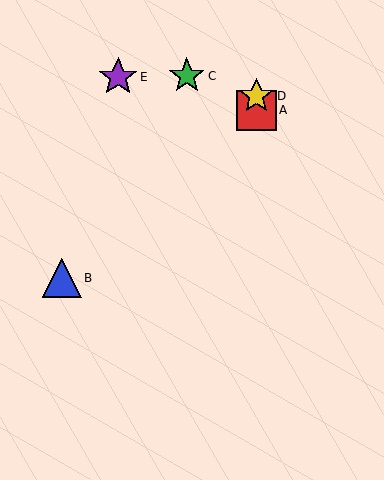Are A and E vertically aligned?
No, A is at x≈256 and E is at x≈118.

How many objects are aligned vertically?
2 objects (A, D) are aligned vertically.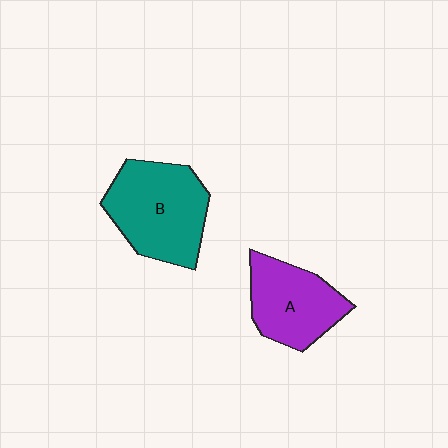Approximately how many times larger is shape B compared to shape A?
Approximately 1.3 times.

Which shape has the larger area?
Shape B (teal).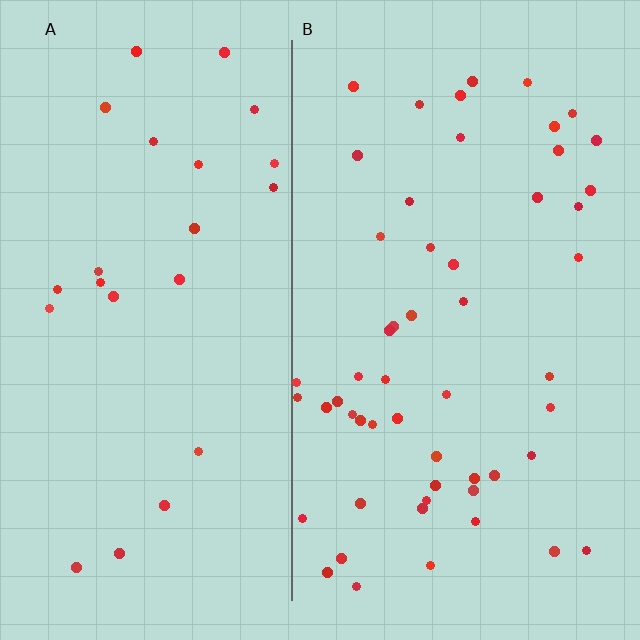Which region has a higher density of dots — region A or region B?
B (the right).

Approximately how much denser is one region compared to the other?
Approximately 2.3× — region B over region A.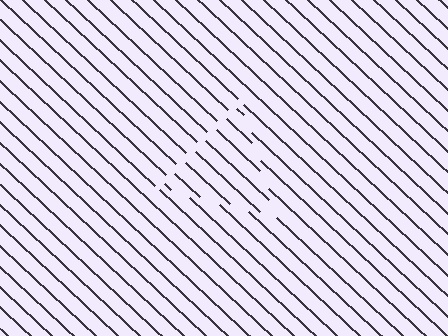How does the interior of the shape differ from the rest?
The interior of the shape contains the same grating, shifted by half a period — the contour is defined by the phase discontinuity where line-ends from the inner and outer gratings abut.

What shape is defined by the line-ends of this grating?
An illusory triangle. The interior of the shape contains the same grating, shifted by half a period — the contour is defined by the phase discontinuity where line-ends from the inner and outer gratings abut.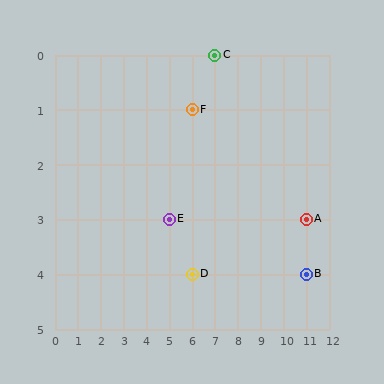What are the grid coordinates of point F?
Point F is at grid coordinates (6, 1).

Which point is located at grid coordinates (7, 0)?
Point C is at (7, 0).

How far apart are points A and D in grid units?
Points A and D are 5 columns and 1 row apart (about 5.1 grid units diagonally).